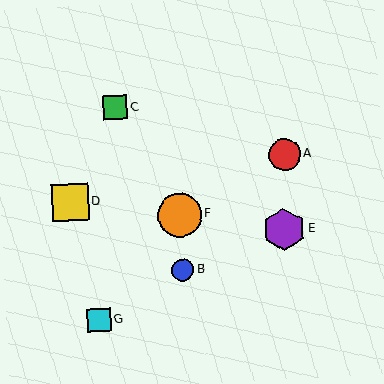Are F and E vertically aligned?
No, F is at x≈180 and E is at x≈284.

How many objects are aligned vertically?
2 objects (B, F) are aligned vertically.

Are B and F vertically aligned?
Yes, both are at x≈183.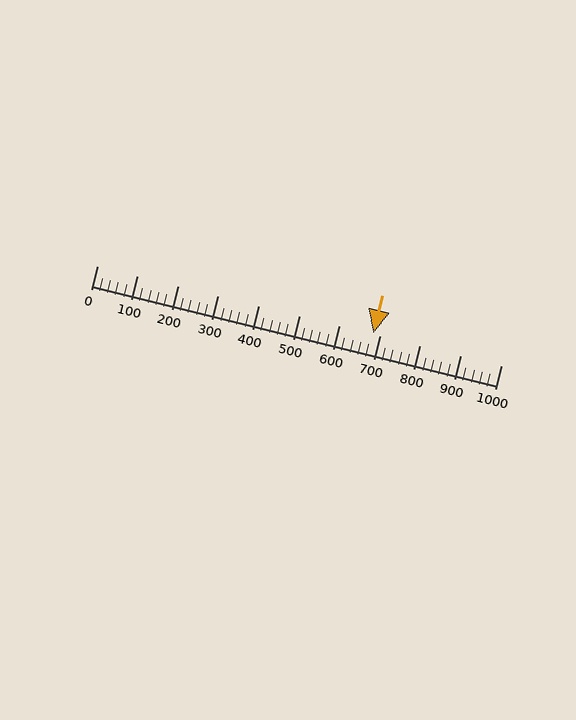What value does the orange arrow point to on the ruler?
The orange arrow points to approximately 683.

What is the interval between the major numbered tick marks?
The major tick marks are spaced 100 units apart.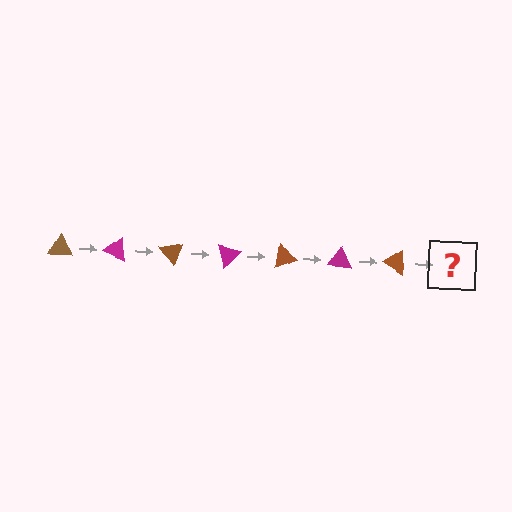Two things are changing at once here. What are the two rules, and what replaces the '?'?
The two rules are that it rotates 25 degrees each step and the color cycles through brown and magenta. The '?' should be a magenta triangle, rotated 175 degrees from the start.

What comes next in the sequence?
The next element should be a magenta triangle, rotated 175 degrees from the start.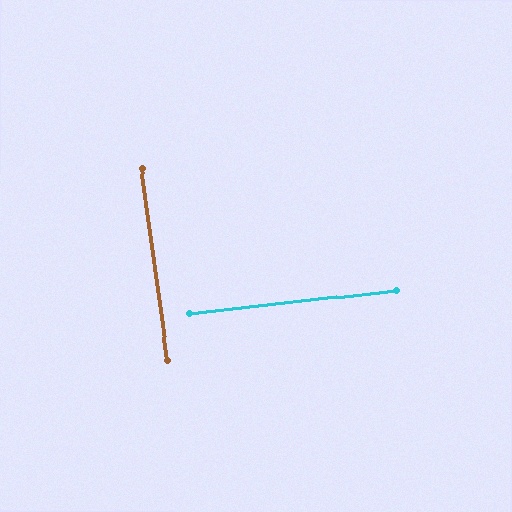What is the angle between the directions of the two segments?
Approximately 88 degrees.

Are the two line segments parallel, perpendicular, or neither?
Perpendicular — they meet at approximately 88°.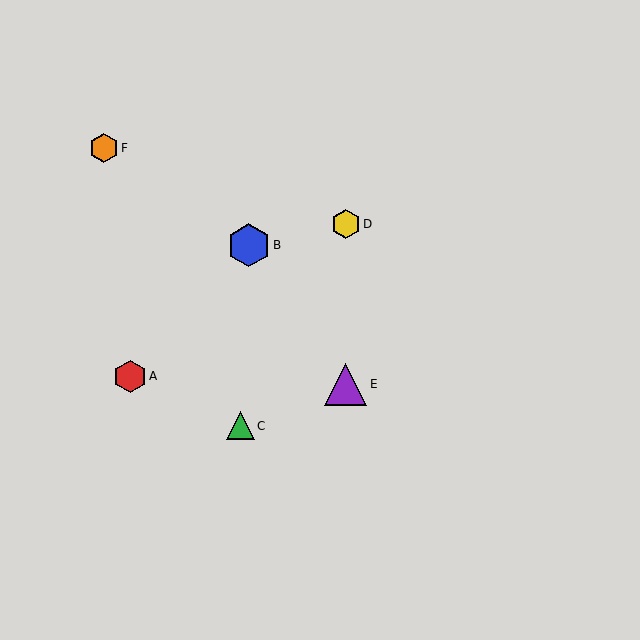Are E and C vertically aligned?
No, E is at x≈346 and C is at x≈241.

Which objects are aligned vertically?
Objects D, E are aligned vertically.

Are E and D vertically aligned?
Yes, both are at x≈346.